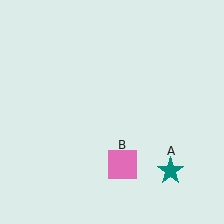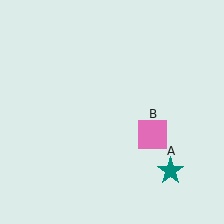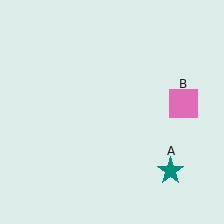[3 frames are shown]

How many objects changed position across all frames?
1 object changed position: pink square (object B).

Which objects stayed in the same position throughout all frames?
Teal star (object A) remained stationary.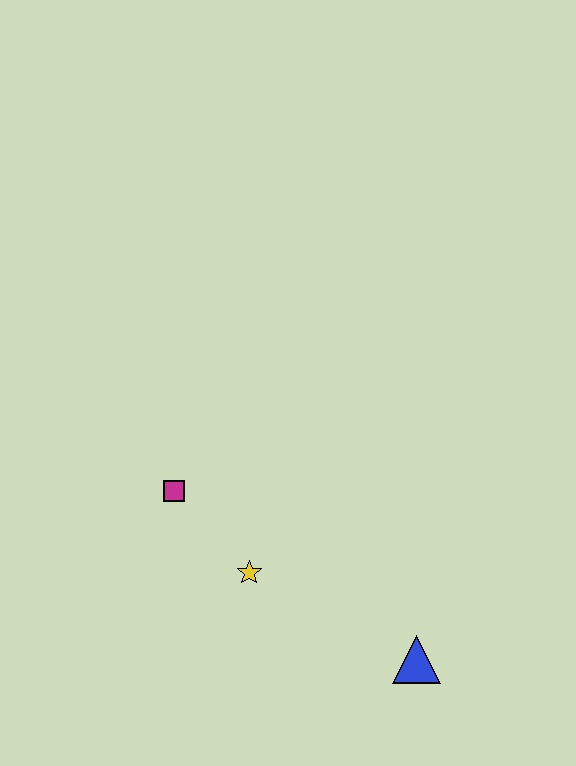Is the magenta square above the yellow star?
Yes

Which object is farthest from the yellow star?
The blue triangle is farthest from the yellow star.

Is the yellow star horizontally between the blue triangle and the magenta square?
Yes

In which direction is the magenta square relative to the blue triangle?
The magenta square is to the left of the blue triangle.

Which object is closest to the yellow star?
The magenta square is closest to the yellow star.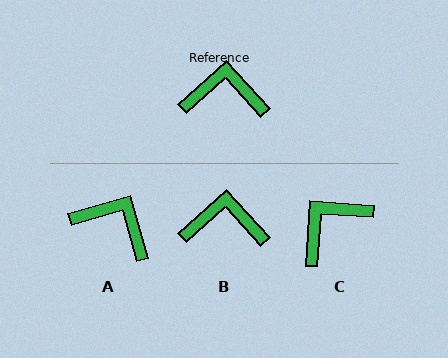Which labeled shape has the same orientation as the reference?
B.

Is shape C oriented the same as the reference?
No, it is off by about 44 degrees.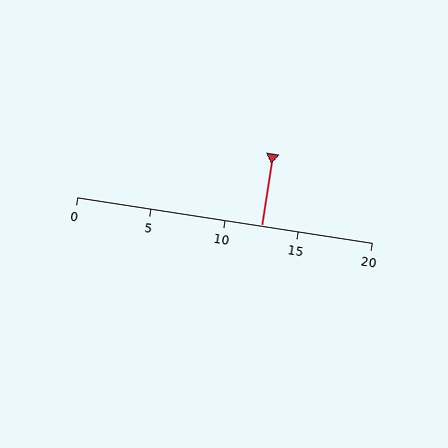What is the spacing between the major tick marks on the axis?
The major ticks are spaced 5 apart.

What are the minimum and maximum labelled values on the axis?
The axis runs from 0 to 20.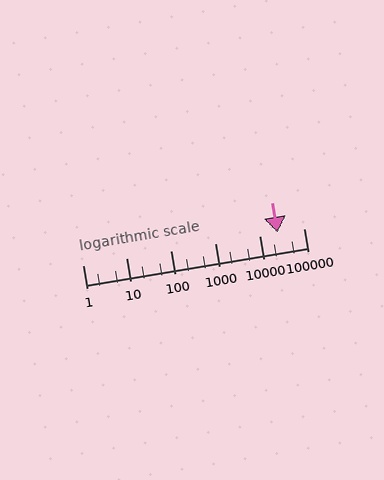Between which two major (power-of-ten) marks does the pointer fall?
The pointer is between 10000 and 100000.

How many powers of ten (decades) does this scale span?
The scale spans 5 decades, from 1 to 100000.